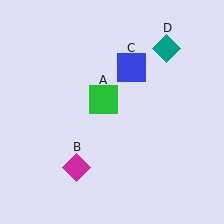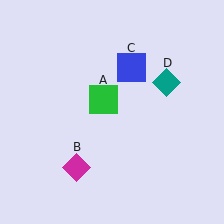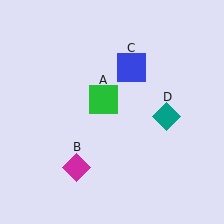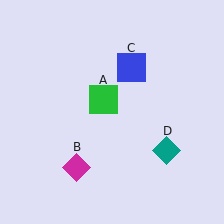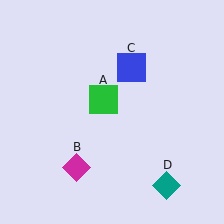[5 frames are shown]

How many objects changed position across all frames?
1 object changed position: teal diamond (object D).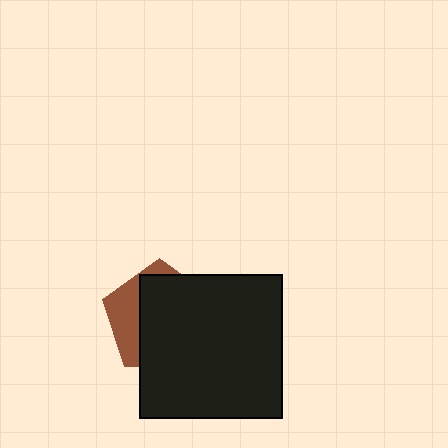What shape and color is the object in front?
The object in front is a black square.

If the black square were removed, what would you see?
You would see the complete brown pentagon.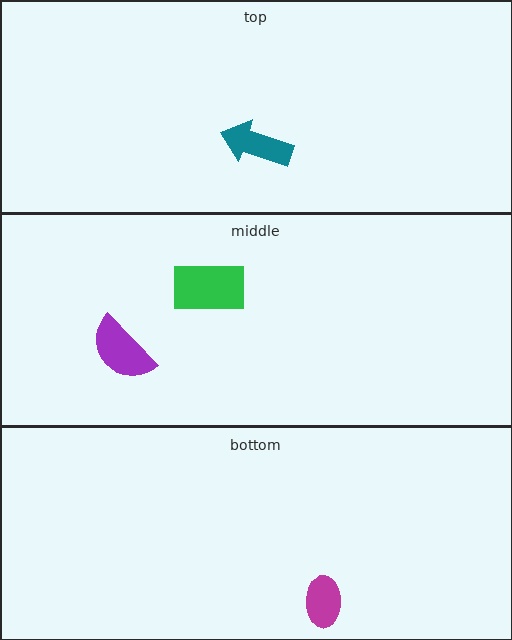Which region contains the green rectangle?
The middle region.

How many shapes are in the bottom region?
1.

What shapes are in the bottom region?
The magenta ellipse.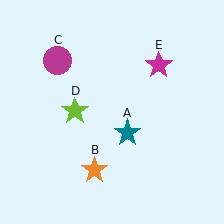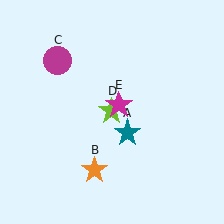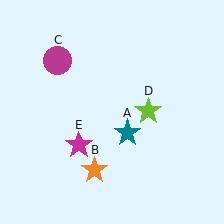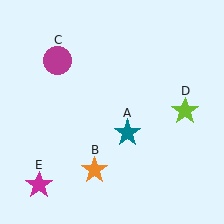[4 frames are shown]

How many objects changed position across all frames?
2 objects changed position: lime star (object D), magenta star (object E).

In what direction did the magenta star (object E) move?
The magenta star (object E) moved down and to the left.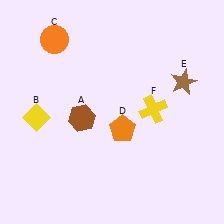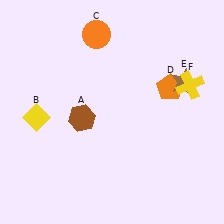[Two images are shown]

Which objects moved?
The objects that moved are: the orange circle (C), the orange pentagon (D), the yellow cross (F).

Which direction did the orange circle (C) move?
The orange circle (C) moved right.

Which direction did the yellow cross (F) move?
The yellow cross (F) moved right.